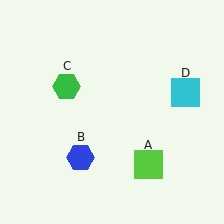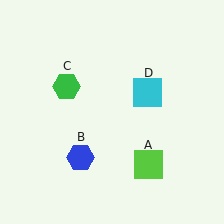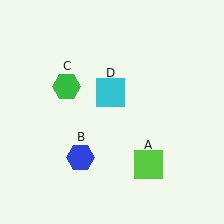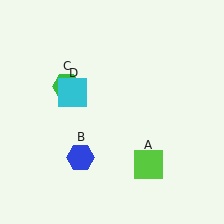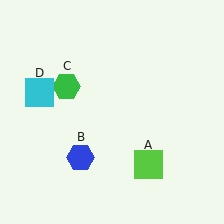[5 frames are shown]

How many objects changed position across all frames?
1 object changed position: cyan square (object D).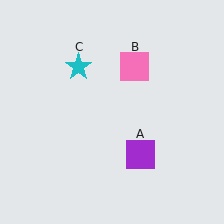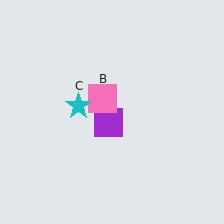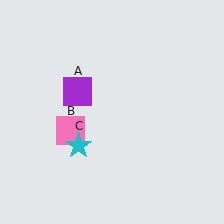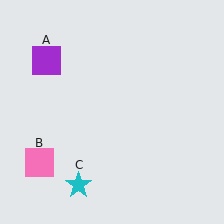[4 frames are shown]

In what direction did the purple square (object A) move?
The purple square (object A) moved up and to the left.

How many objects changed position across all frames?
3 objects changed position: purple square (object A), pink square (object B), cyan star (object C).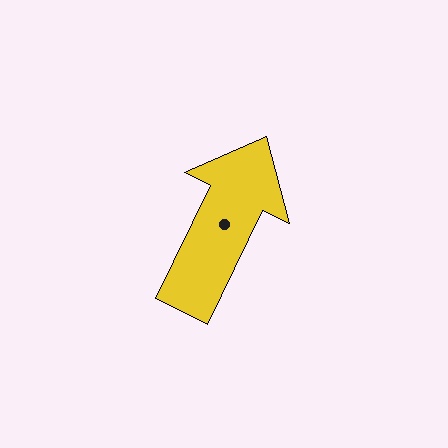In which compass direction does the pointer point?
Northeast.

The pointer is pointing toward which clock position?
Roughly 1 o'clock.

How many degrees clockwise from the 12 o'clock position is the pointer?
Approximately 26 degrees.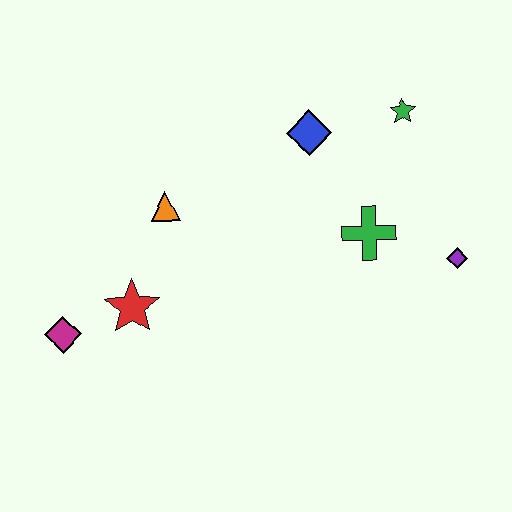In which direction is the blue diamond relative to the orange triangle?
The blue diamond is to the right of the orange triangle.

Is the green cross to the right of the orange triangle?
Yes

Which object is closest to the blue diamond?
The green star is closest to the blue diamond.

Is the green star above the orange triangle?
Yes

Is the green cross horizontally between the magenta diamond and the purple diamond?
Yes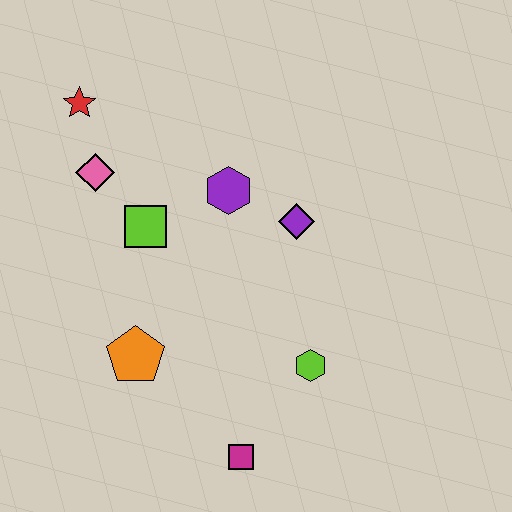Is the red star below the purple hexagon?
No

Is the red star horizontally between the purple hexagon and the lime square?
No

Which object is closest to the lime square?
The pink diamond is closest to the lime square.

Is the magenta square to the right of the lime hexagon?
No